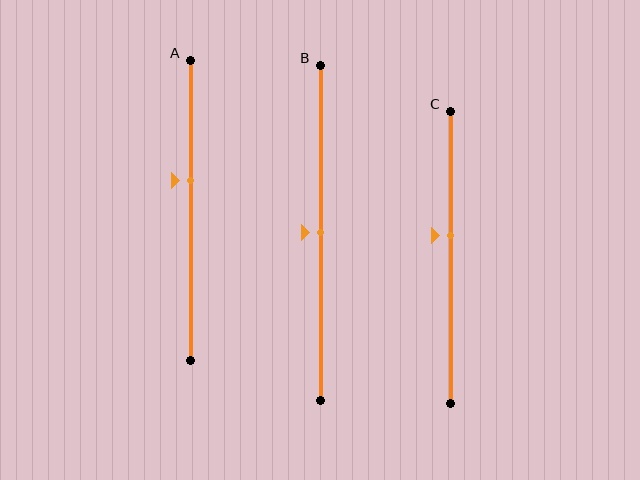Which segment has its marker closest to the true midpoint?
Segment B has its marker closest to the true midpoint.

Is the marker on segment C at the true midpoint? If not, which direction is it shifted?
No, the marker on segment C is shifted upward by about 8% of the segment length.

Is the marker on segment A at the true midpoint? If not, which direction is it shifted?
No, the marker on segment A is shifted upward by about 10% of the segment length.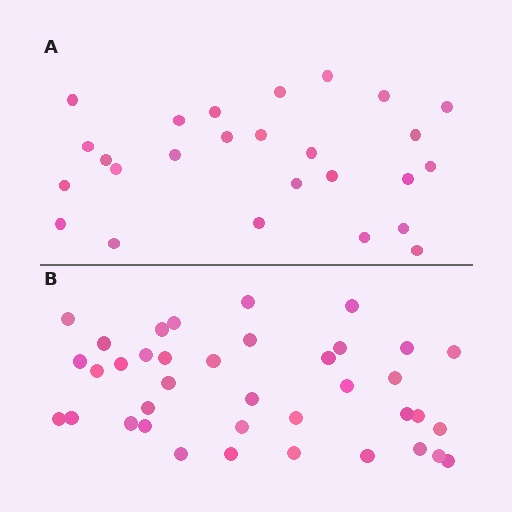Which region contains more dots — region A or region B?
Region B (the bottom region) has more dots.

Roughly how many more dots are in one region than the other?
Region B has roughly 12 or so more dots than region A.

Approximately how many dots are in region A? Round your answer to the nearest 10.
About 30 dots. (The exact count is 26, which rounds to 30.)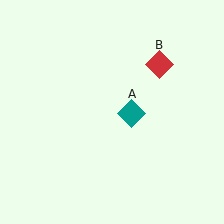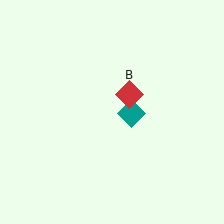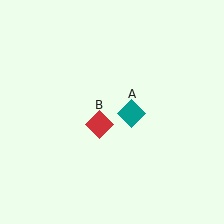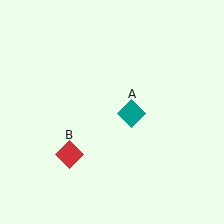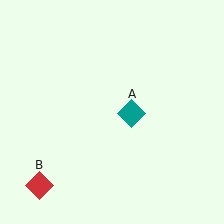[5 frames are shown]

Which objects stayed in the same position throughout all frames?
Teal diamond (object A) remained stationary.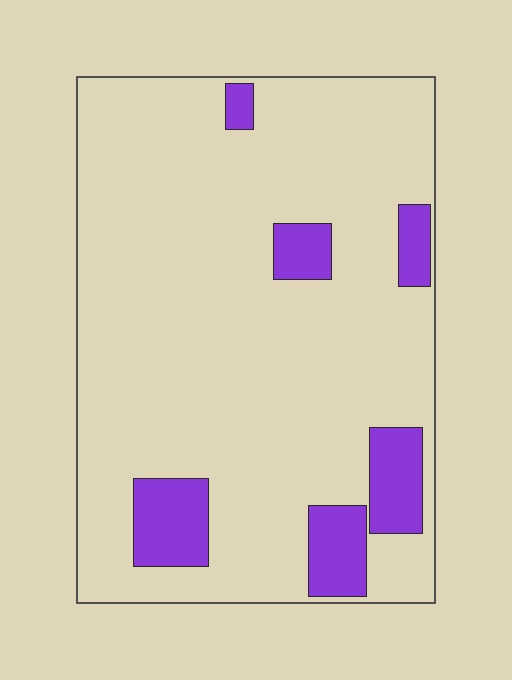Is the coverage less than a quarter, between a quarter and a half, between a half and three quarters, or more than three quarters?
Less than a quarter.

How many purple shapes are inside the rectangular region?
6.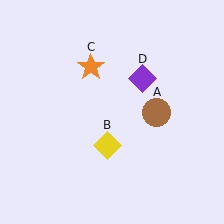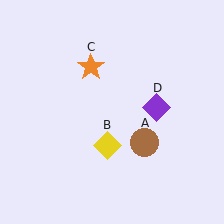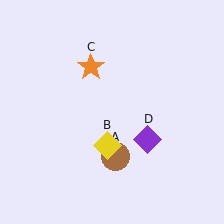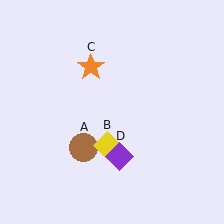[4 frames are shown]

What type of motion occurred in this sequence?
The brown circle (object A), purple diamond (object D) rotated clockwise around the center of the scene.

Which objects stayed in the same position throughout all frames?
Yellow diamond (object B) and orange star (object C) remained stationary.